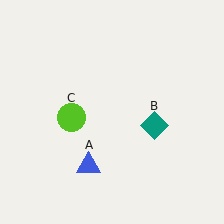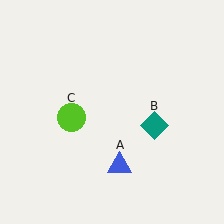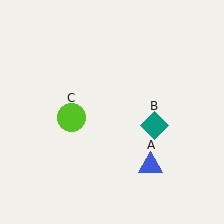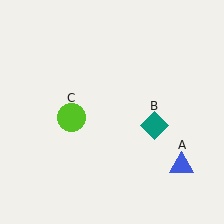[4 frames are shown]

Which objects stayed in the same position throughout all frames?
Teal diamond (object B) and lime circle (object C) remained stationary.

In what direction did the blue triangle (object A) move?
The blue triangle (object A) moved right.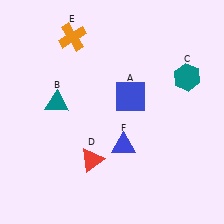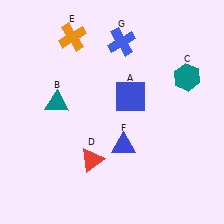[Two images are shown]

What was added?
A blue cross (G) was added in Image 2.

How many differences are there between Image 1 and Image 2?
There is 1 difference between the two images.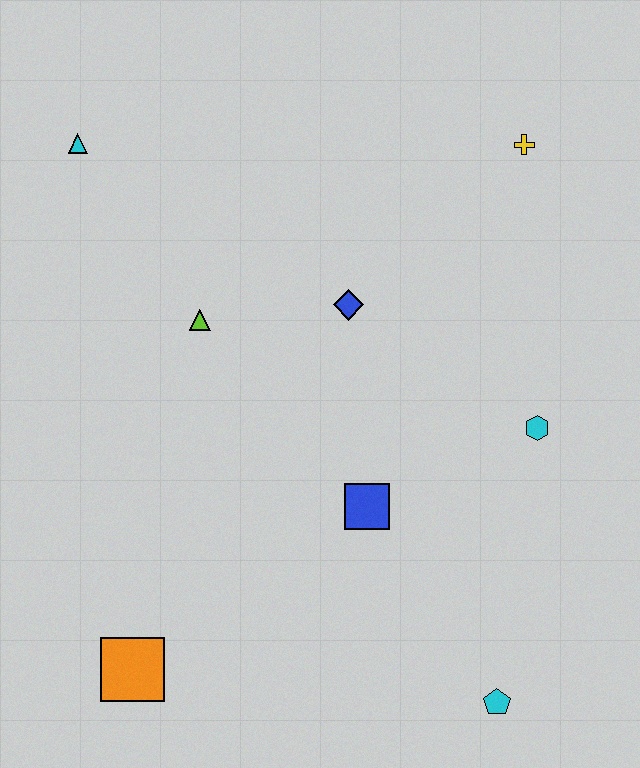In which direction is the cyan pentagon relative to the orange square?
The cyan pentagon is to the right of the orange square.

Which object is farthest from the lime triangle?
The cyan pentagon is farthest from the lime triangle.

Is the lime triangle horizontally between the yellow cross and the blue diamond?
No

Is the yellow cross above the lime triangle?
Yes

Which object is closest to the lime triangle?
The blue diamond is closest to the lime triangle.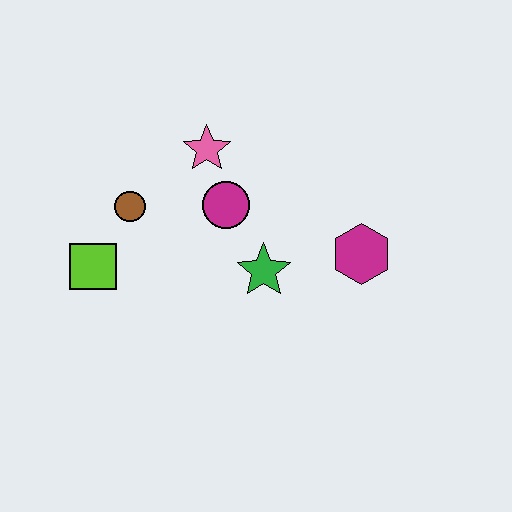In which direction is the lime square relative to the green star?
The lime square is to the left of the green star.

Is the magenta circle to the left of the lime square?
No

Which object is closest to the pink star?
The magenta circle is closest to the pink star.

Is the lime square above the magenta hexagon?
No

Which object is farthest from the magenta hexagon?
The lime square is farthest from the magenta hexagon.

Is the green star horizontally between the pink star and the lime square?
No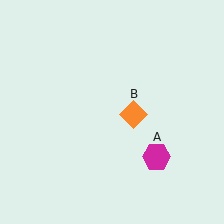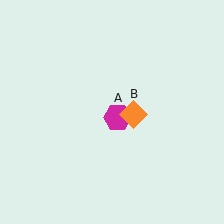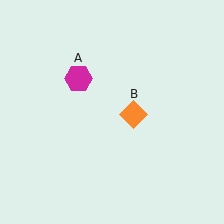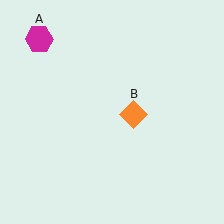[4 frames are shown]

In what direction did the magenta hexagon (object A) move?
The magenta hexagon (object A) moved up and to the left.